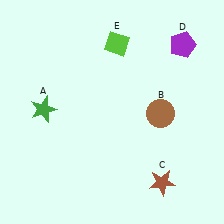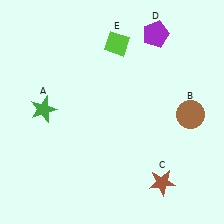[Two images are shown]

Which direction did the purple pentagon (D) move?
The purple pentagon (D) moved left.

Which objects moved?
The objects that moved are: the brown circle (B), the purple pentagon (D).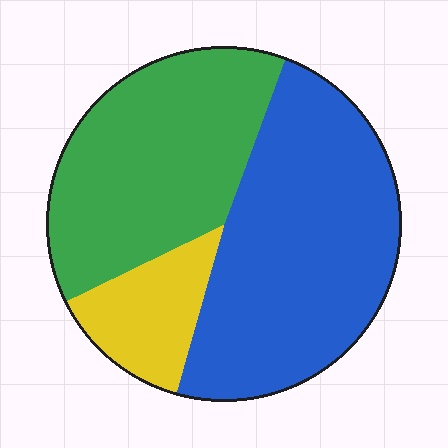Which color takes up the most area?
Blue, at roughly 50%.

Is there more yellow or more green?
Green.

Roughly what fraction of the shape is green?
Green takes up about three eighths (3/8) of the shape.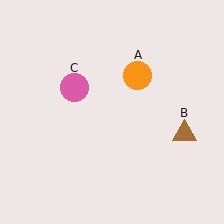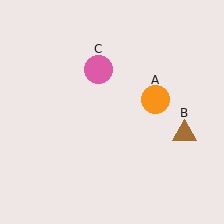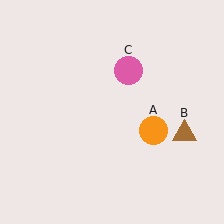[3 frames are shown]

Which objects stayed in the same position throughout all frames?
Brown triangle (object B) remained stationary.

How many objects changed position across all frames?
2 objects changed position: orange circle (object A), pink circle (object C).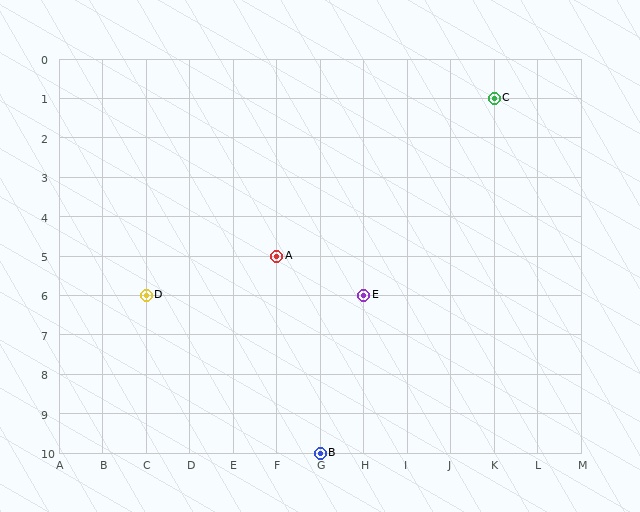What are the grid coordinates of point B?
Point B is at grid coordinates (G, 10).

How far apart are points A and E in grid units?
Points A and E are 2 columns and 1 row apart (about 2.2 grid units diagonally).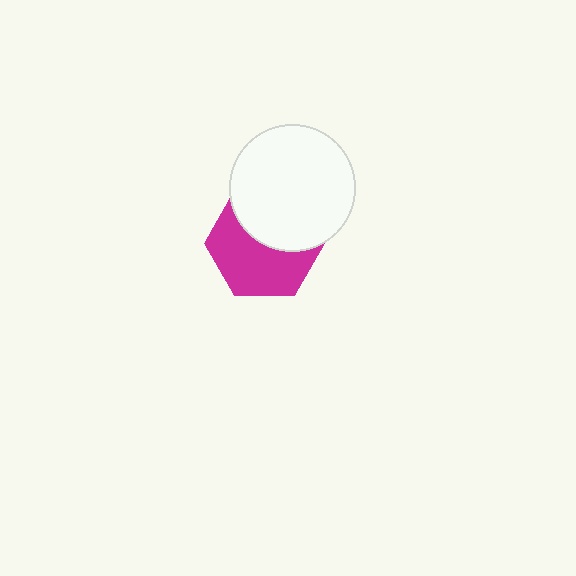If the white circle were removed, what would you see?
You would see the complete magenta hexagon.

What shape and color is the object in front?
The object in front is a white circle.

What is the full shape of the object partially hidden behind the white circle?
The partially hidden object is a magenta hexagon.